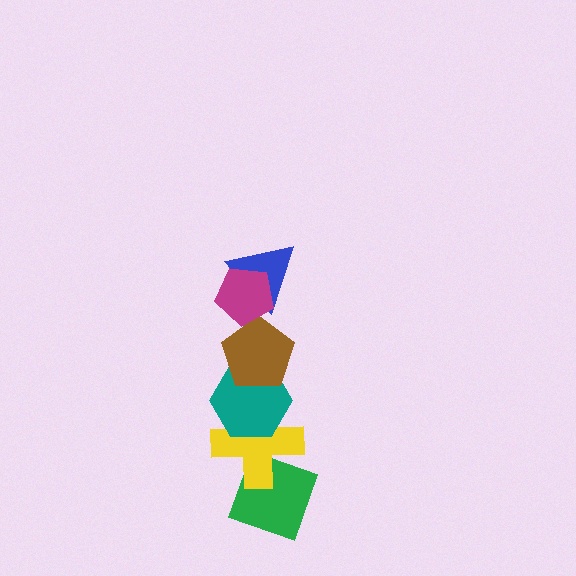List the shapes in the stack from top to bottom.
From top to bottom: the magenta pentagon, the blue triangle, the brown pentagon, the teal hexagon, the yellow cross, the green diamond.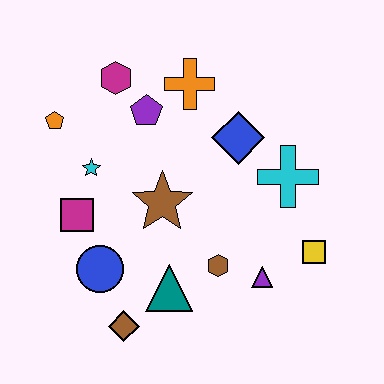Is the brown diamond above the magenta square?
No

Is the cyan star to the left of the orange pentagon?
No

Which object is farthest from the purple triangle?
The orange pentagon is farthest from the purple triangle.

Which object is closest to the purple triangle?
The brown hexagon is closest to the purple triangle.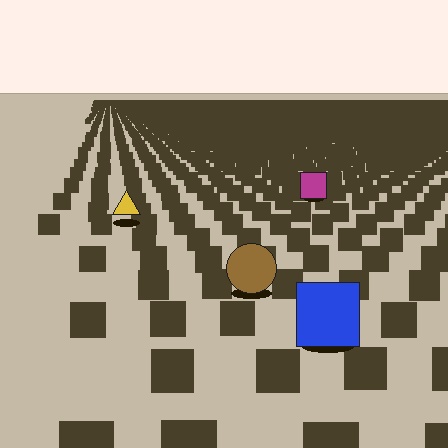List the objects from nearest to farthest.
From nearest to farthest: the blue square, the brown circle, the yellow triangle, the magenta square.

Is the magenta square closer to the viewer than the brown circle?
No. The brown circle is closer — you can tell from the texture gradient: the ground texture is coarser near it.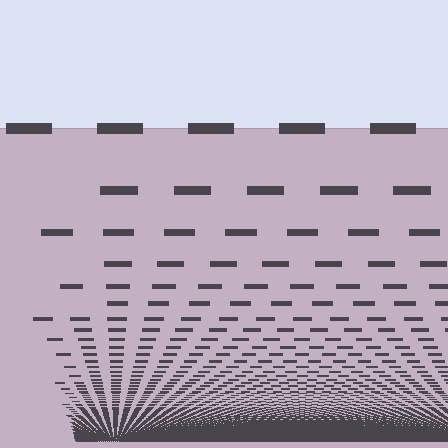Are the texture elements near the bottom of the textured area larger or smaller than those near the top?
Smaller. The gradient is inverted — elements near the bottom are smaller and denser.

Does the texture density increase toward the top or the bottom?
Density increases toward the bottom.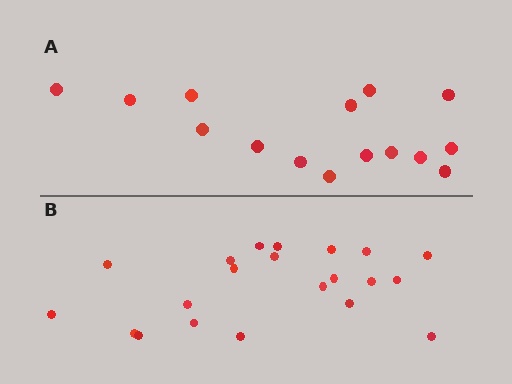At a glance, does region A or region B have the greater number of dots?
Region B (the bottom region) has more dots.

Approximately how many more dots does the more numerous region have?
Region B has about 6 more dots than region A.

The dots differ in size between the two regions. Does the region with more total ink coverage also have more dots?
No. Region A has more total ink coverage because its dots are larger, but region B actually contains more individual dots. Total area can be misleading — the number of items is what matters here.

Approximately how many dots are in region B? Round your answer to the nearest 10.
About 20 dots. (The exact count is 21, which rounds to 20.)